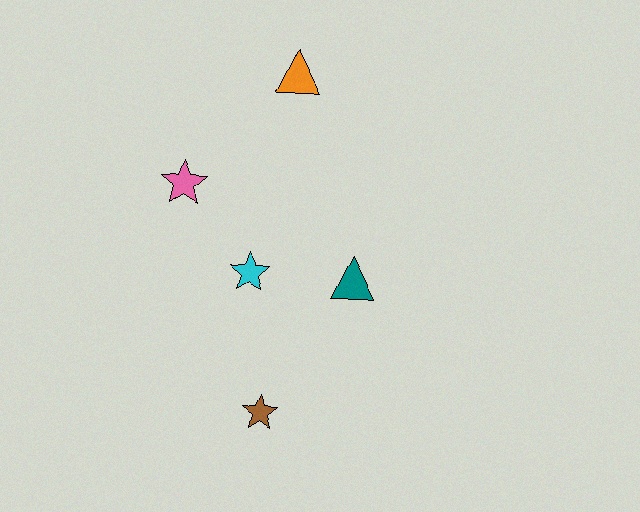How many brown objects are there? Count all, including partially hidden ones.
There is 1 brown object.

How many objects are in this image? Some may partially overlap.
There are 5 objects.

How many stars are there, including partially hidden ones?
There are 3 stars.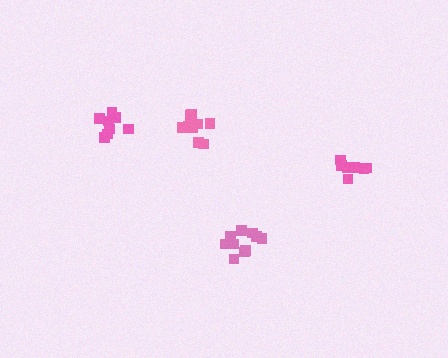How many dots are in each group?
Group 1: 10 dots, Group 2: 8 dots, Group 3: 8 dots, Group 4: 9 dots (35 total).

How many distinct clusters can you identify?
There are 4 distinct clusters.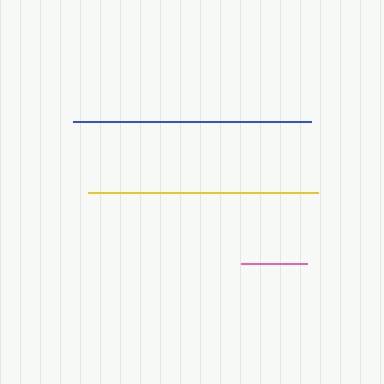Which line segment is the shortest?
The pink line is the shortest at approximately 66 pixels.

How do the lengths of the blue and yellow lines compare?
The blue and yellow lines are approximately the same length.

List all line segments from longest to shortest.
From longest to shortest: blue, yellow, pink.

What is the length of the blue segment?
The blue segment is approximately 238 pixels long.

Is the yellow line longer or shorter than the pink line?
The yellow line is longer than the pink line.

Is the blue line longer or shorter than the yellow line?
The blue line is longer than the yellow line.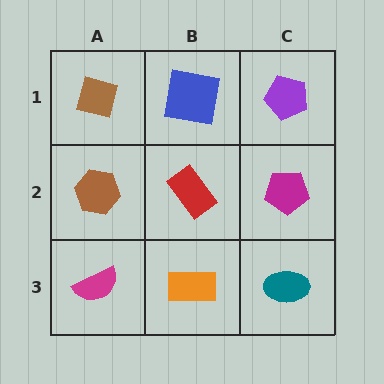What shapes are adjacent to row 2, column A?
A brown square (row 1, column A), a magenta semicircle (row 3, column A), a red rectangle (row 2, column B).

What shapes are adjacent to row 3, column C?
A magenta pentagon (row 2, column C), an orange rectangle (row 3, column B).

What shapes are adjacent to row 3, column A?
A brown hexagon (row 2, column A), an orange rectangle (row 3, column B).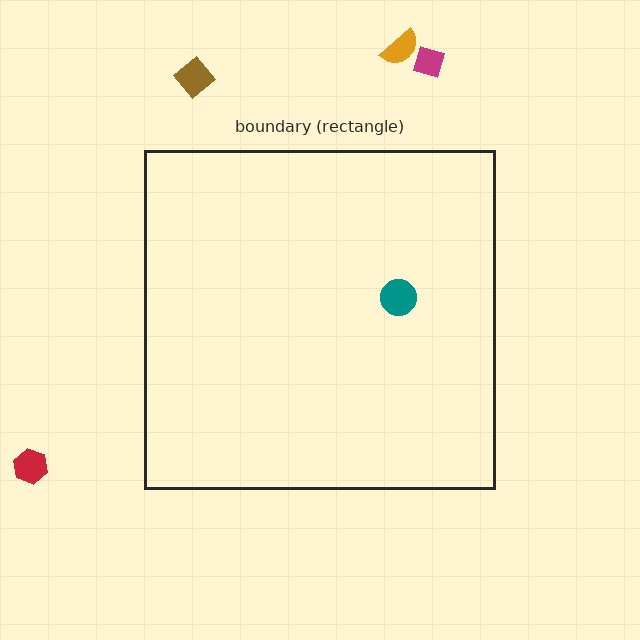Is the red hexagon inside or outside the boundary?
Outside.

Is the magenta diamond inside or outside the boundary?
Outside.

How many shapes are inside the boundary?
1 inside, 4 outside.